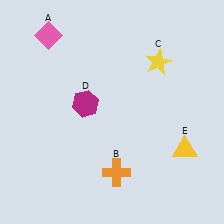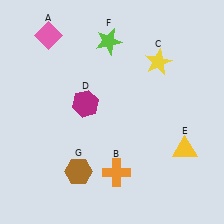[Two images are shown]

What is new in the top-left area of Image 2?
A lime star (F) was added in the top-left area of Image 2.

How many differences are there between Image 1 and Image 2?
There are 2 differences between the two images.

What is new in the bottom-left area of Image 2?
A brown hexagon (G) was added in the bottom-left area of Image 2.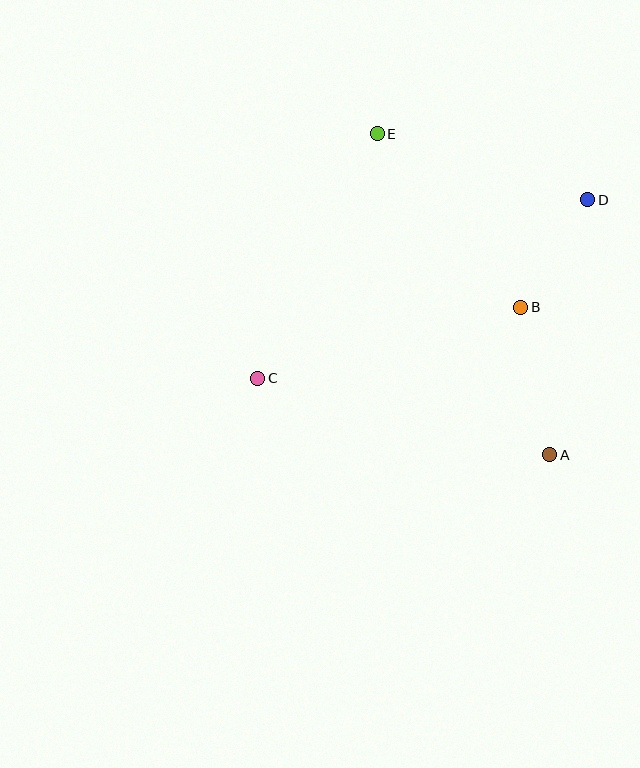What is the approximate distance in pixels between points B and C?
The distance between B and C is approximately 272 pixels.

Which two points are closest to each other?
Points B and D are closest to each other.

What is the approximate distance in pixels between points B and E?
The distance between B and E is approximately 225 pixels.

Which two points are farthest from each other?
Points C and D are farthest from each other.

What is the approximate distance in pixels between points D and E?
The distance between D and E is approximately 221 pixels.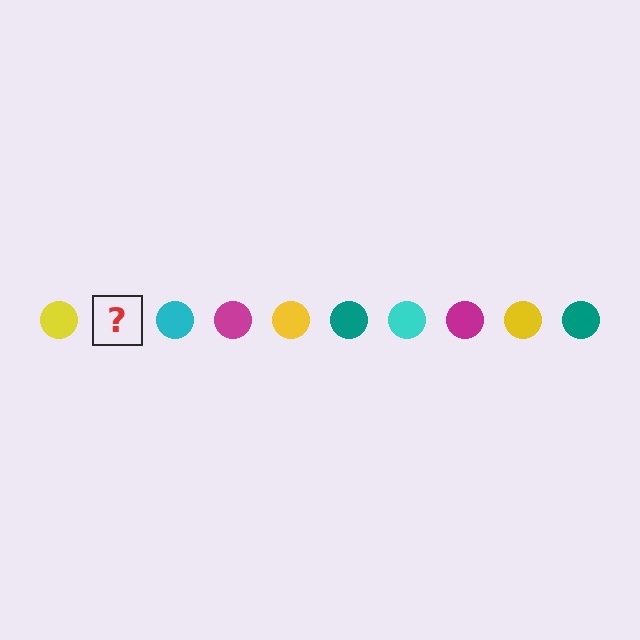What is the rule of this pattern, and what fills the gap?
The rule is that the pattern cycles through yellow, teal, cyan, magenta circles. The gap should be filled with a teal circle.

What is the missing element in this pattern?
The missing element is a teal circle.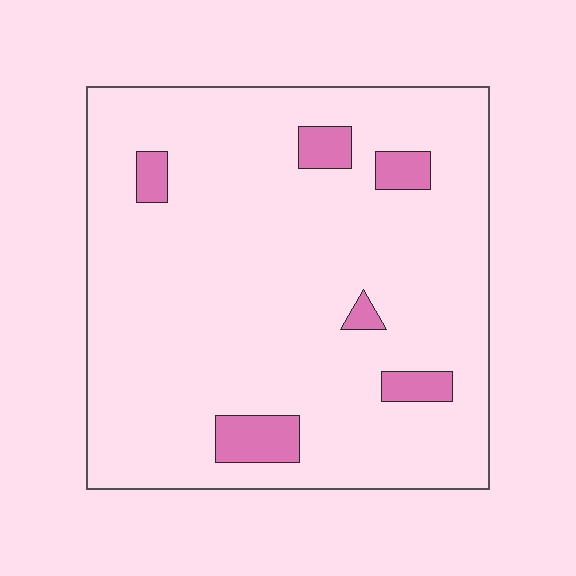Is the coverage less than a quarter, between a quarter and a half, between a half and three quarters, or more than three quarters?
Less than a quarter.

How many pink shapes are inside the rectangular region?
6.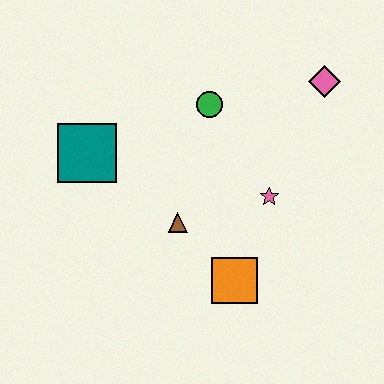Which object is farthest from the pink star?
The teal square is farthest from the pink star.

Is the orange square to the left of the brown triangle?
No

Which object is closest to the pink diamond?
The green circle is closest to the pink diamond.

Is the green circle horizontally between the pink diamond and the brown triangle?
Yes